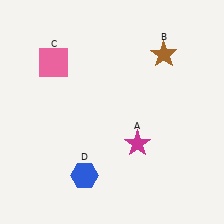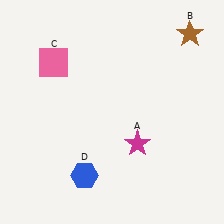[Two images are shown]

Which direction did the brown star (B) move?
The brown star (B) moved right.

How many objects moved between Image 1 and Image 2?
1 object moved between the two images.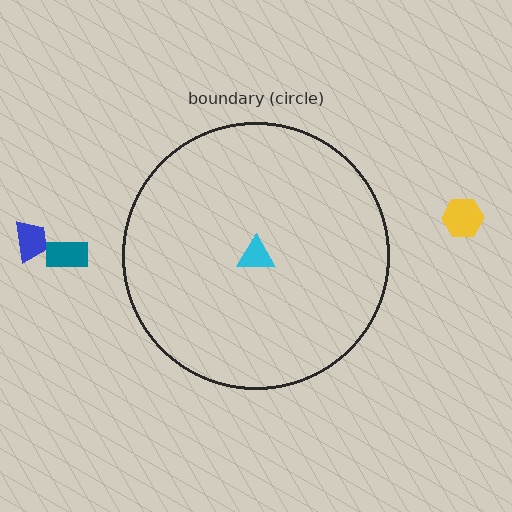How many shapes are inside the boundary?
1 inside, 3 outside.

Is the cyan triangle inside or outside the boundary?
Inside.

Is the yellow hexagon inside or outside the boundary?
Outside.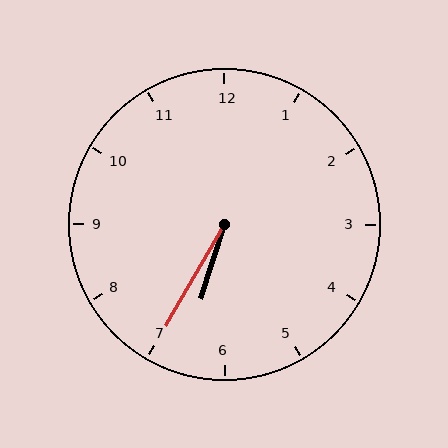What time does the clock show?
6:35.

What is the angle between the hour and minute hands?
Approximately 12 degrees.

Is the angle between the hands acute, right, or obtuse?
It is acute.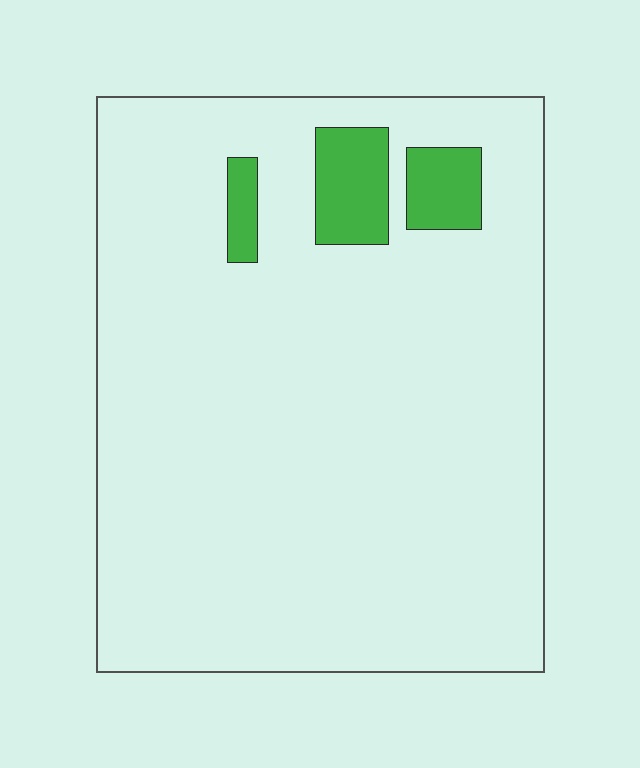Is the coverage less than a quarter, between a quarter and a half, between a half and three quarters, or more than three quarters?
Less than a quarter.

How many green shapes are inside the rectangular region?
3.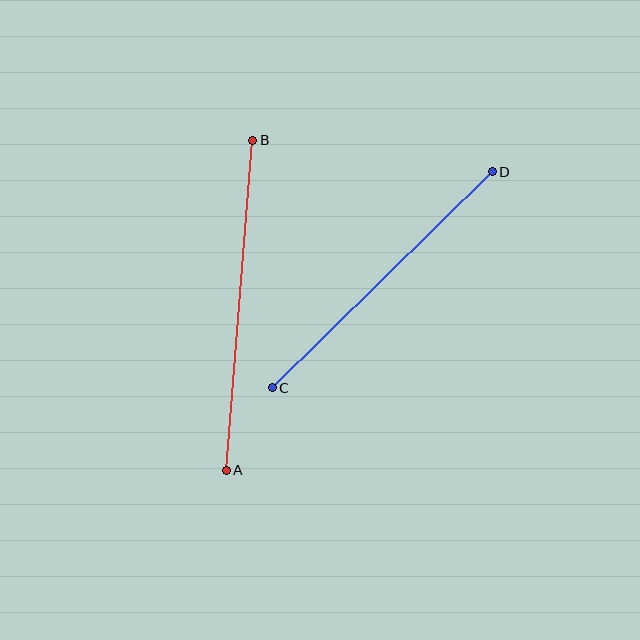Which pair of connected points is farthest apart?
Points A and B are farthest apart.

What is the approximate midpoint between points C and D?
The midpoint is at approximately (382, 280) pixels.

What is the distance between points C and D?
The distance is approximately 308 pixels.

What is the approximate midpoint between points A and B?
The midpoint is at approximately (240, 305) pixels.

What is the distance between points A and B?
The distance is approximately 332 pixels.